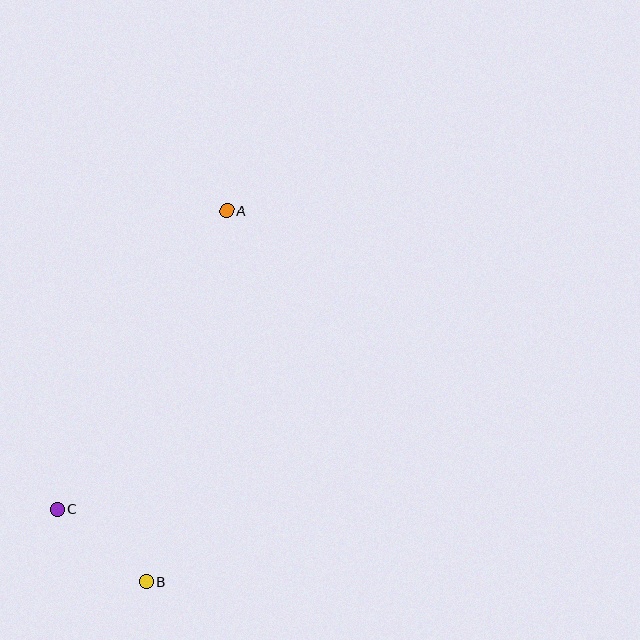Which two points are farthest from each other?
Points A and B are farthest from each other.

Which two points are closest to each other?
Points B and C are closest to each other.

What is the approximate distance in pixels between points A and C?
The distance between A and C is approximately 344 pixels.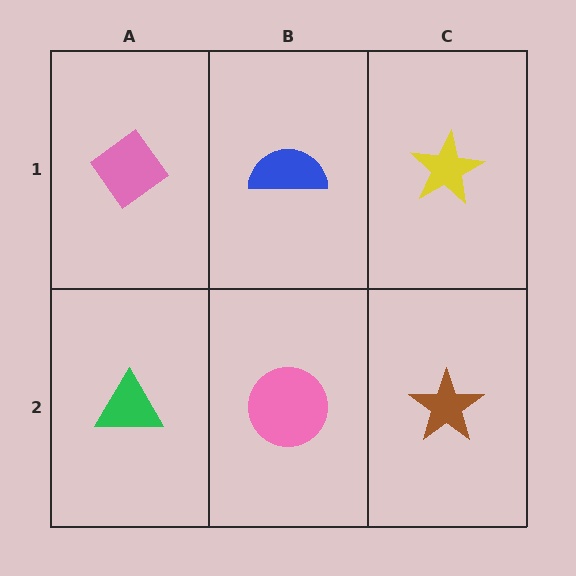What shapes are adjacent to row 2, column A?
A pink diamond (row 1, column A), a pink circle (row 2, column B).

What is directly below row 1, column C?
A brown star.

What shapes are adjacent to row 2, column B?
A blue semicircle (row 1, column B), a green triangle (row 2, column A), a brown star (row 2, column C).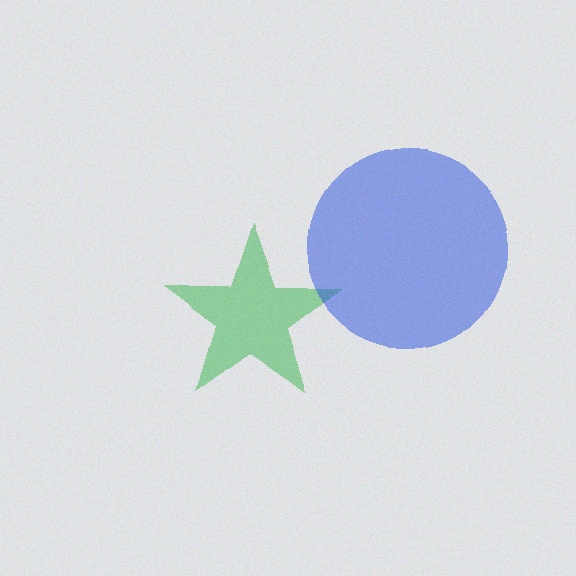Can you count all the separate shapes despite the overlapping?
Yes, there are 2 separate shapes.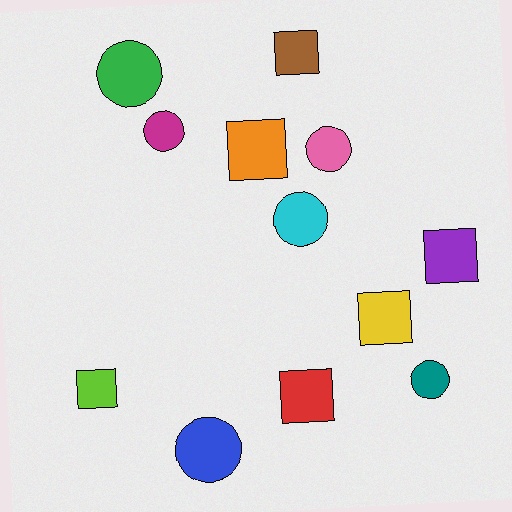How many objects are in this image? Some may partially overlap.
There are 12 objects.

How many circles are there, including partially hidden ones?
There are 6 circles.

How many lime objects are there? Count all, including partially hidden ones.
There is 1 lime object.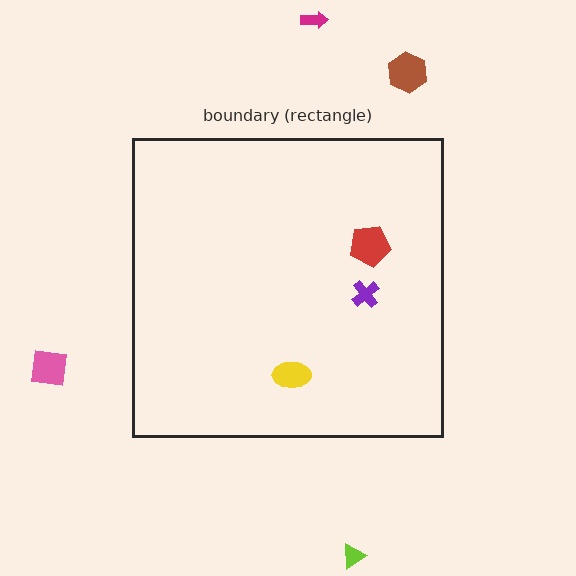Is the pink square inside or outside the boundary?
Outside.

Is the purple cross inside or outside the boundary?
Inside.